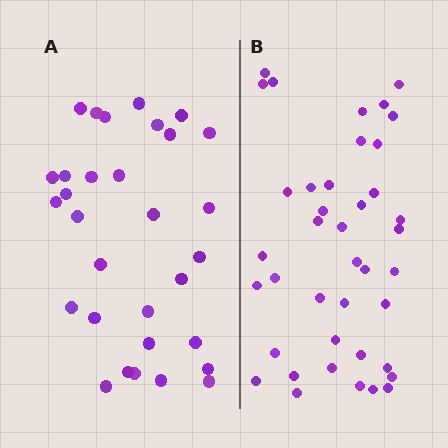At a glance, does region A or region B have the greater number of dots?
Region B (the right region) has more dots.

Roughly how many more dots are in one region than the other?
Region B has roughly 8 or so more dots than region A.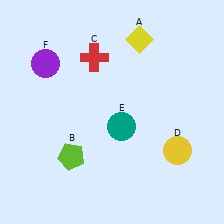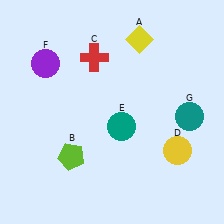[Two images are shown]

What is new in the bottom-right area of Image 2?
A teal circle (G) was added in the bottom-right area of Image 2.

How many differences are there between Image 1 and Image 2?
There is 1 difference between the two images.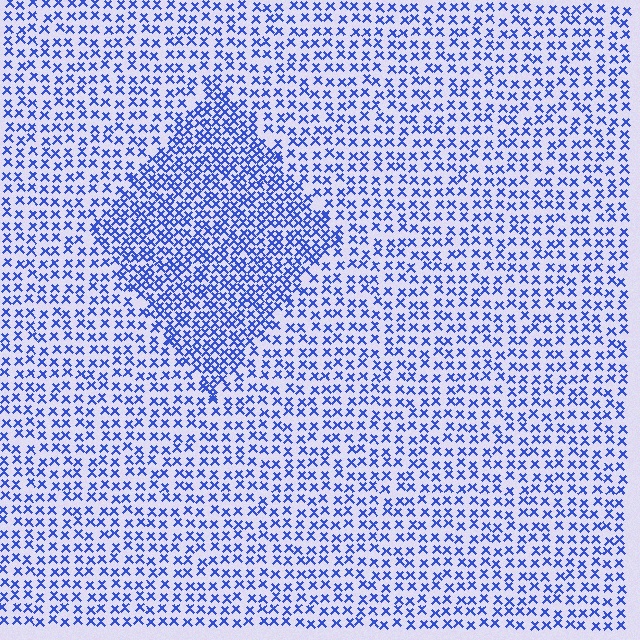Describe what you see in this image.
The image contains small blue elements arranged at two different densities. A diamond-shaped region is visible where the elements are more densely packed than the surrounding area.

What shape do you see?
I see a diamond.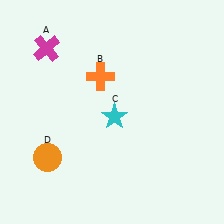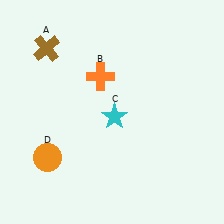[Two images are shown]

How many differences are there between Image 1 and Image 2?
There is 1 difference between the two images.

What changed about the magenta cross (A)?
In Image 1, A is magenta. In Image 2, it changed to brown.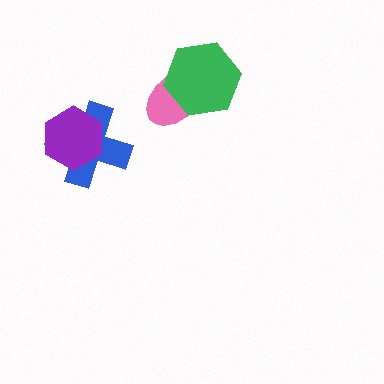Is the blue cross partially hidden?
Yes, it is partially covered by another shape.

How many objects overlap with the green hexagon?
1 object overlaps with the green hexagon.